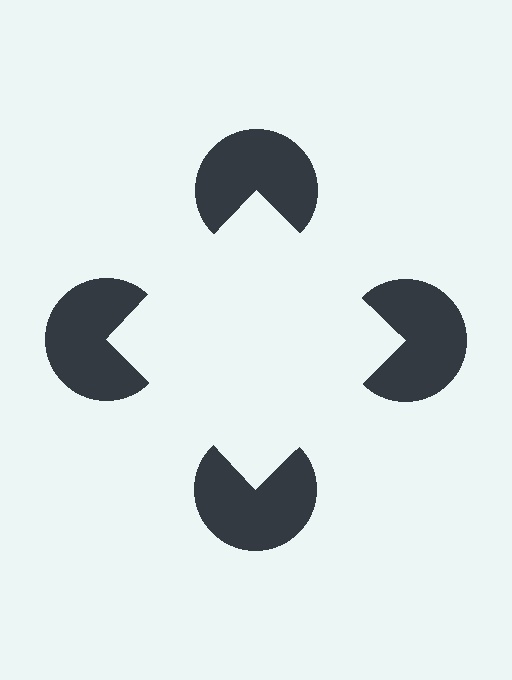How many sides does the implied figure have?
4 sides.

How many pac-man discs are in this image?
There are 4 — one at each vertex of the illusory square.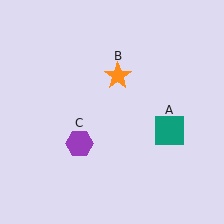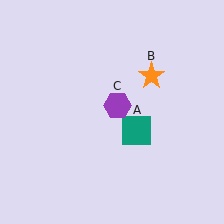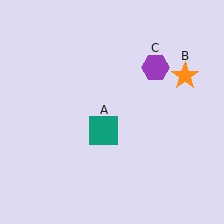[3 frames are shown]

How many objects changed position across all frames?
3 objects changed position: teal square (object A), orange star (object B), purple hexagon (object C).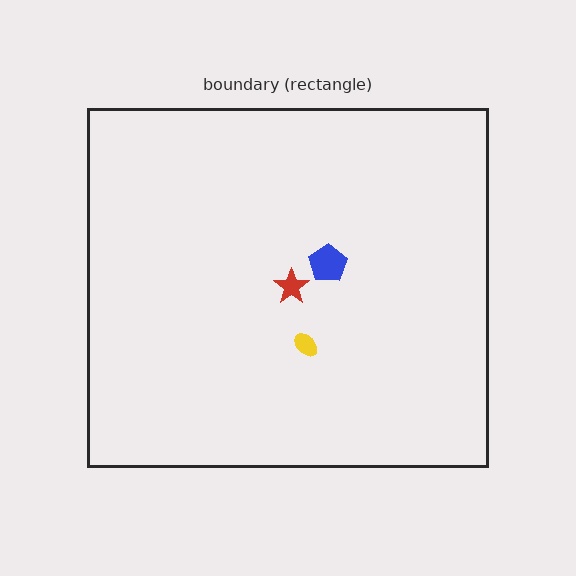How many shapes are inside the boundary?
3 inside, 0 outside.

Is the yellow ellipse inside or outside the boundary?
Inside.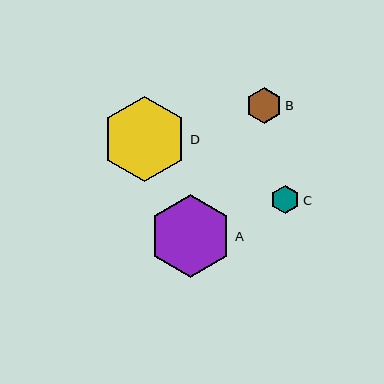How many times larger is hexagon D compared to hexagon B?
Hexagon D is approximately 2.4 times the size of hexagon B.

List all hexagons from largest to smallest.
From largest to smallest: D, A, B, C.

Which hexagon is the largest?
Hexagon D is the largest with a size of approximately 85 pixels.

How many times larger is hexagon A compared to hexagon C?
Hexagon A is approximately 2.9 times the size of hexagon C.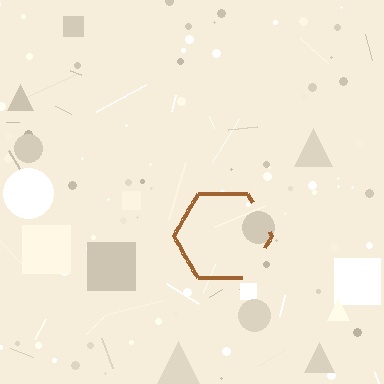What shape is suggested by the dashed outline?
The dashed outline suggests a hexagon.